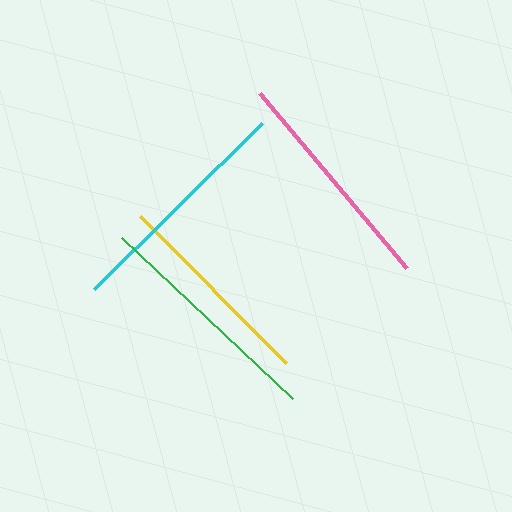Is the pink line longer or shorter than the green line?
The green line is longer than the pink line.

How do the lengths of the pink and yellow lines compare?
The pink and yellow lines are approximately the same length.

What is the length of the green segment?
The green segment is approximately 234 pixels long.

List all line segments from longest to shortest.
From longest to shortest: cyan, green, pink, yellow.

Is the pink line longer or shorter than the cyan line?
The cyan line is longer than the pink line.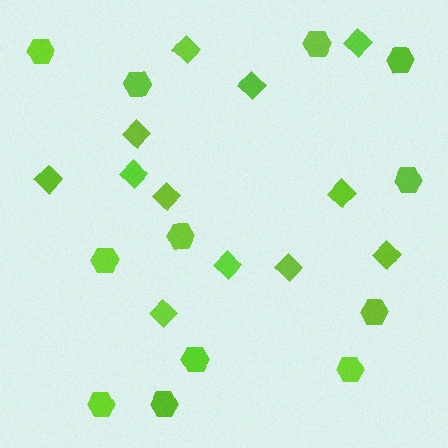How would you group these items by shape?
There are 2 groups: one group of hexagons (12) and one group of diamonds (12).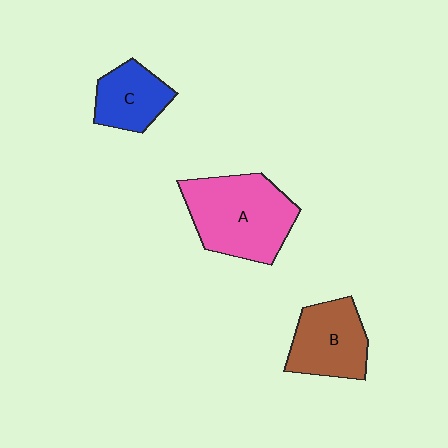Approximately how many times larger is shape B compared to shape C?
Approximately 1.3 times.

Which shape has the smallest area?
Shape C (blue).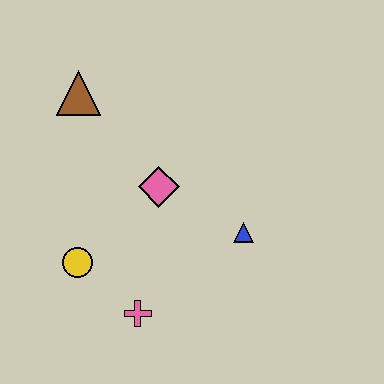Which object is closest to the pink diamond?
The blue triangle is closest to the pink diamond.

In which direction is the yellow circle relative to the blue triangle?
The yellow circle is to the left of the blue triangle.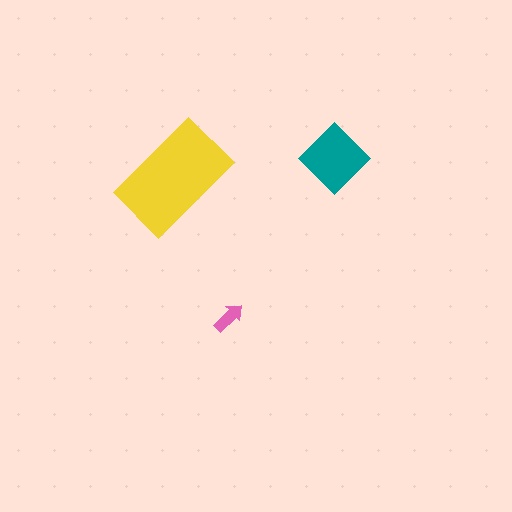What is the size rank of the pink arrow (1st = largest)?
3rd.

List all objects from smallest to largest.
The pink arrow, the teal diamond, the yellow rectangle.